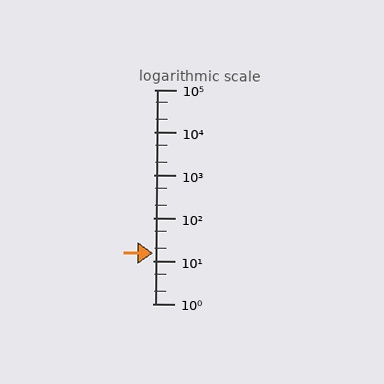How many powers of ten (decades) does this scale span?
The scale spans 5 decades, from 1 to 100000.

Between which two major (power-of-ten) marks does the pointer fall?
The pointer is between 10 and 100.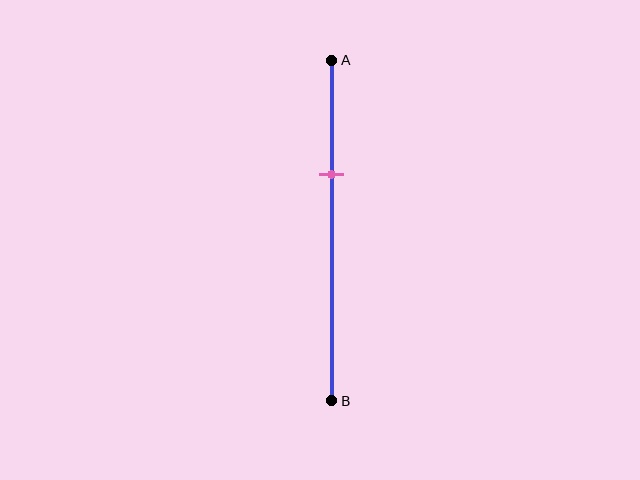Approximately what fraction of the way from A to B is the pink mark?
The pink mark is approximately 35% of the way from A to B.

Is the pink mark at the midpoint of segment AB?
No, the mark is at about 35% from A, not at the 50% midpoint.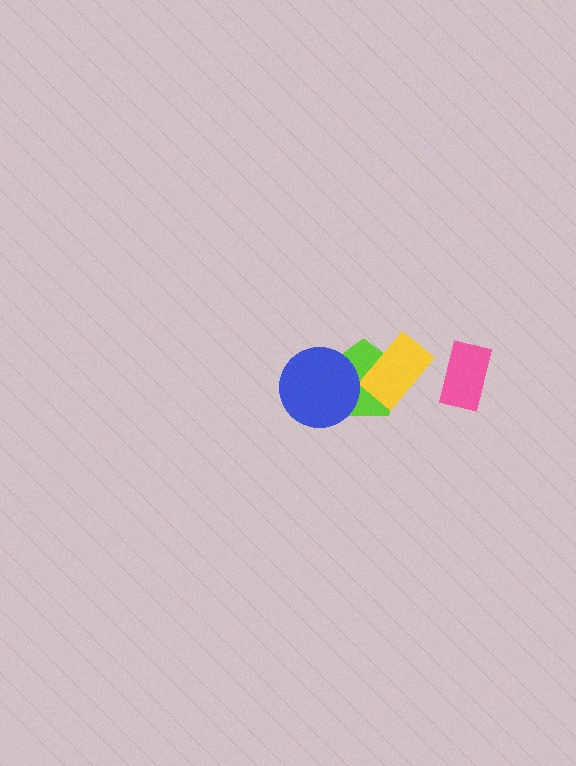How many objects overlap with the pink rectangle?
0 objects overlap with the pink rectangle.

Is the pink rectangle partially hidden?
No, no other shape covers it.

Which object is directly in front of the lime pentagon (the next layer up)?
The yellow rectangle is directly in front of the lime pentagon.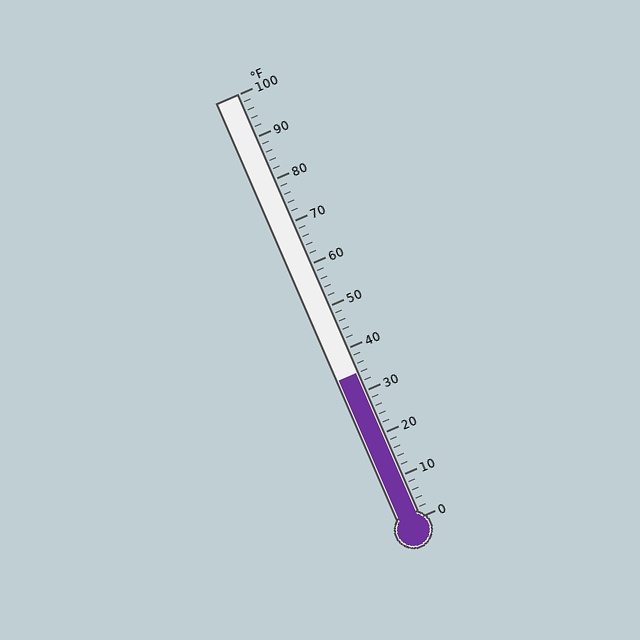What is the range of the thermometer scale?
The thermometer scale ranges from 0°F to 100°F.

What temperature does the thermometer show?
The thermometer shows approximately 34°F.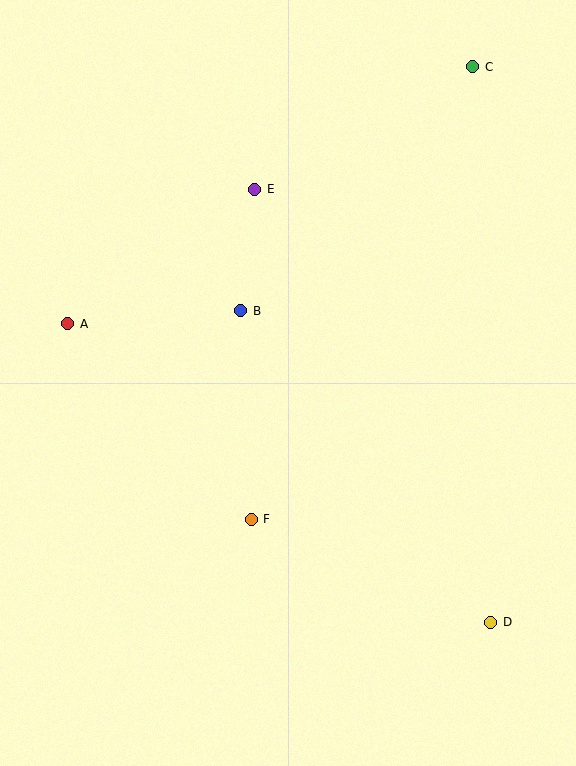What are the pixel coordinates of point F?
Point F is at (251, 519).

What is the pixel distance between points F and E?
The distance between F and E is 330 pixels.